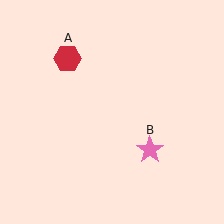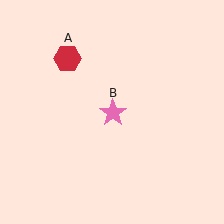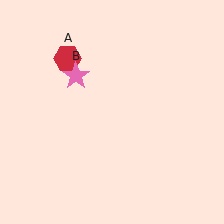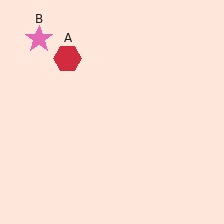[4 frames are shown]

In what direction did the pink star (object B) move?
The pink star (object B) moved up and to the left.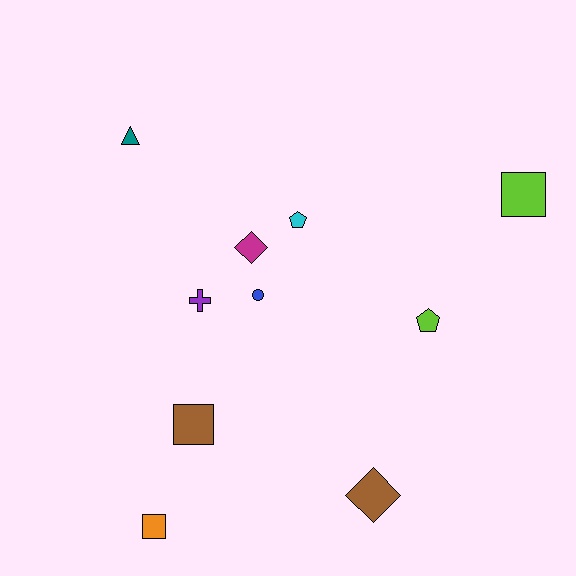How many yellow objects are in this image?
There are no yellow objects.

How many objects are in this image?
There are 10 objects.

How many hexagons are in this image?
There are no hexagons.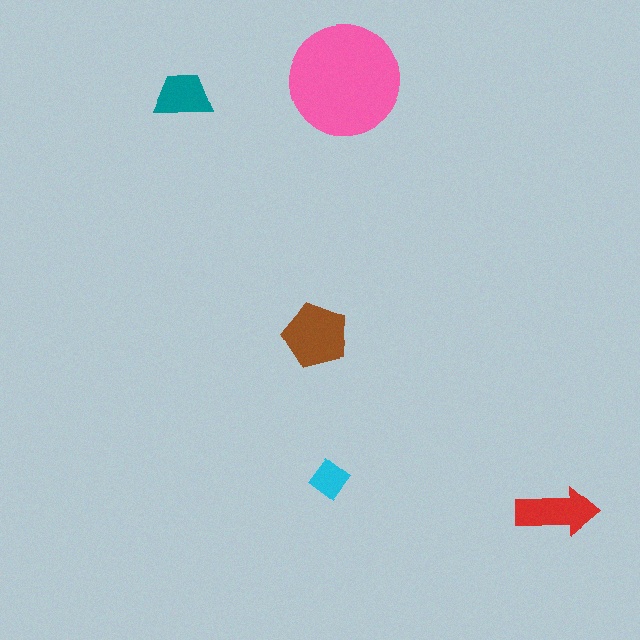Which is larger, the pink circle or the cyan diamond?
The pink circle.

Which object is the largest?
The pink circle.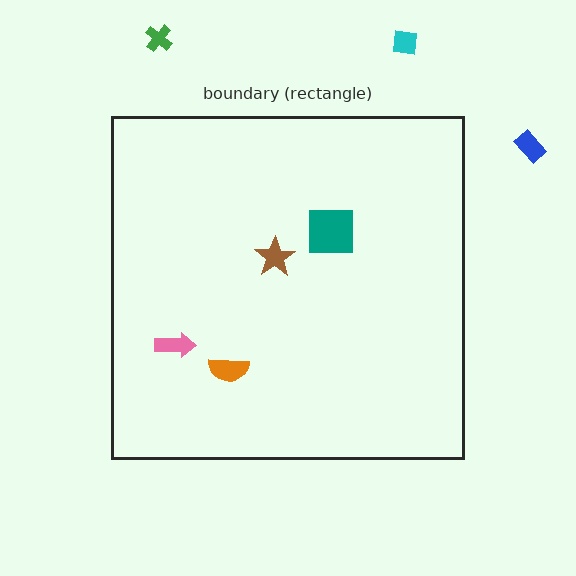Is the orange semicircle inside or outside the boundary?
Inside.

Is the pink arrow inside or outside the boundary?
Inside.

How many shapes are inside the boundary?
4 inside, 3 outside.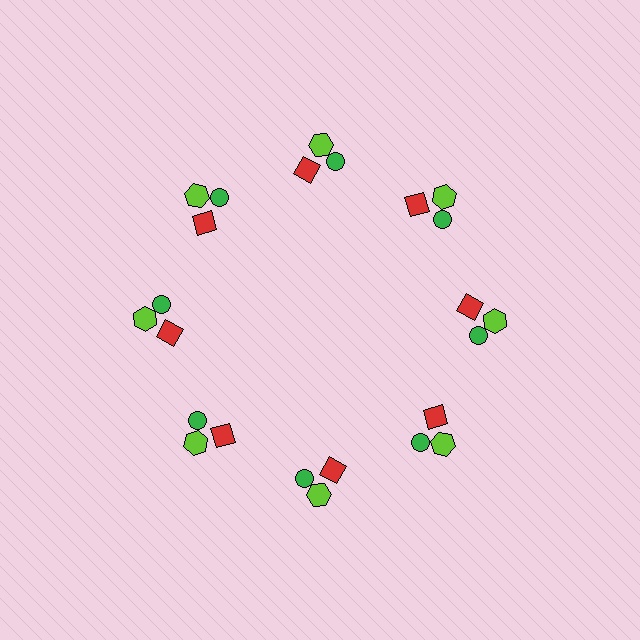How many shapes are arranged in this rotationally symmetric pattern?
There are 24 shapes, arranged in 8 groups of 3.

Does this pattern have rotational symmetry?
Yes, this pattern has 8-fold rotational symmetry. It looks the same after rotating 45 degrees around the center.